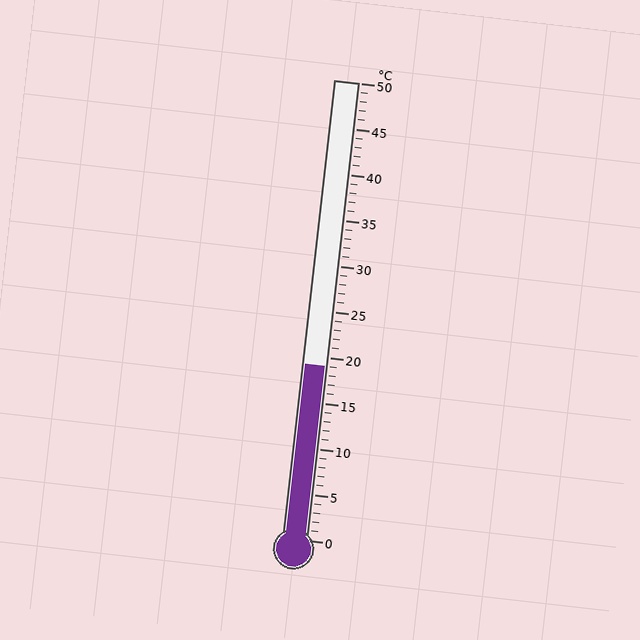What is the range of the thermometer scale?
The thermometer scale ranges from 0°C to 50°C.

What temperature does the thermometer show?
The thermometer shows approximately 19°C.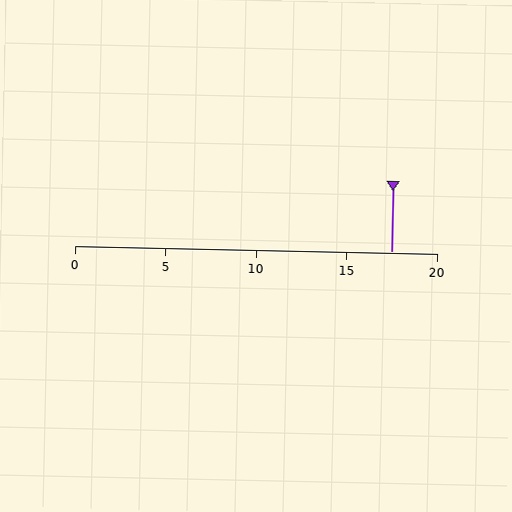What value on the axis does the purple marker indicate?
The marker indicates approximately 17.5.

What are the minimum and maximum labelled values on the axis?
The axis runs from 0 to 20.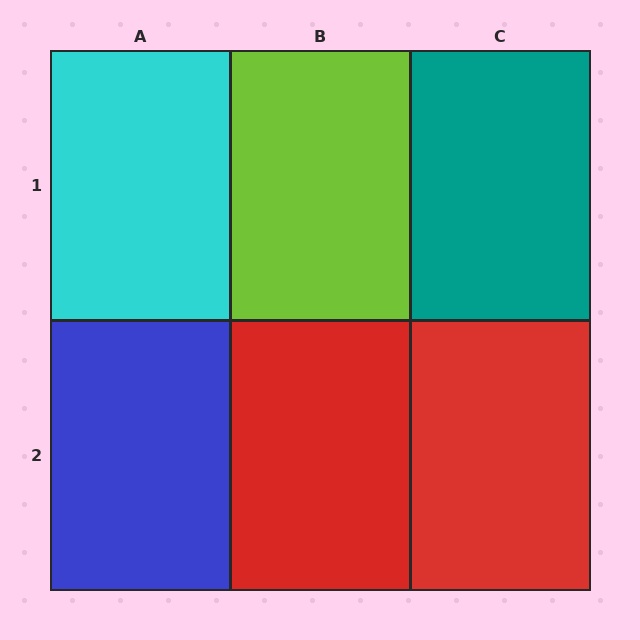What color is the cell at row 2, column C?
Red.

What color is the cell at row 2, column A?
Blue.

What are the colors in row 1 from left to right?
Cyan, lime, teal.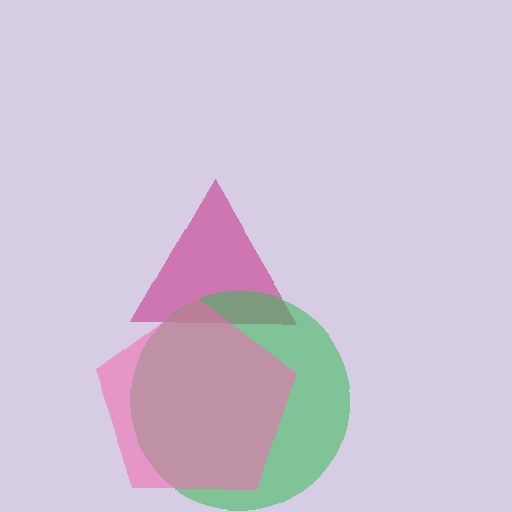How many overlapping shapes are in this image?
There are 3 overlapping shapes in the image.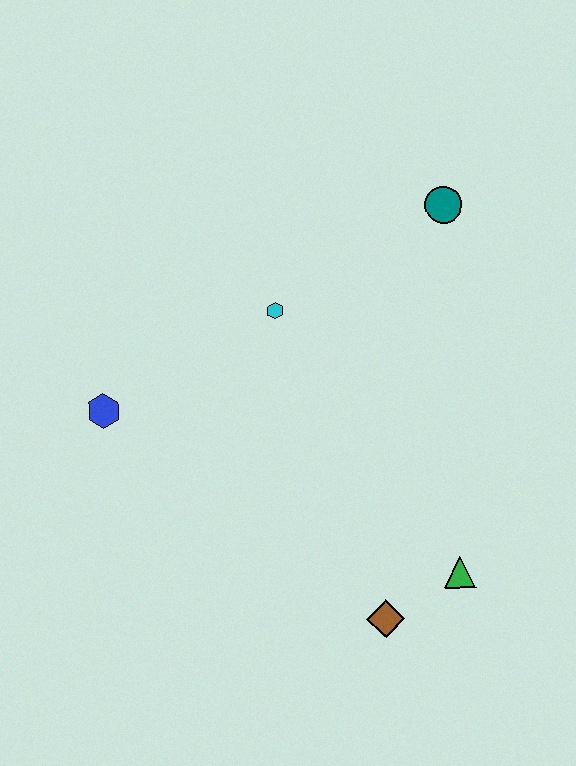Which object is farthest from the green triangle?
The blue hexagon is farthest from the green triangle.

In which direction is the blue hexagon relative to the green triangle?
The blue hexagon is to the left of the green triangle.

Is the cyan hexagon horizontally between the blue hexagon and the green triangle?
Yes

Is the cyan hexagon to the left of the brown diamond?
Yes